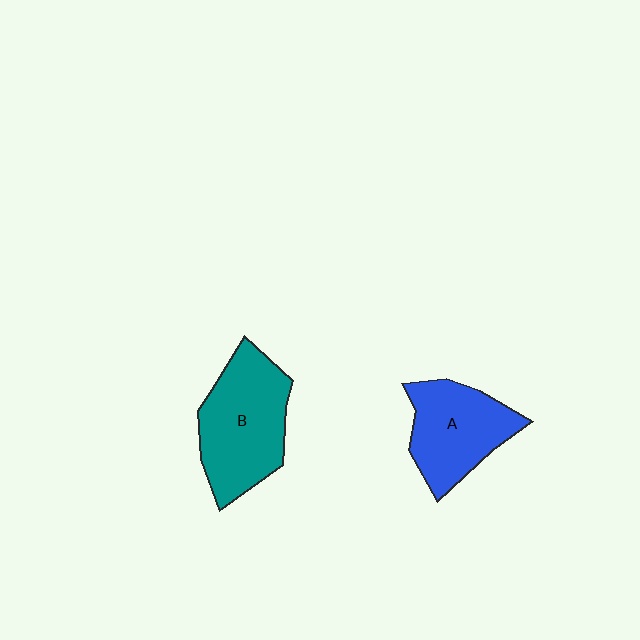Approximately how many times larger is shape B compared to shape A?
Approximately 1.2 times.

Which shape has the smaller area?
Shape A (blue).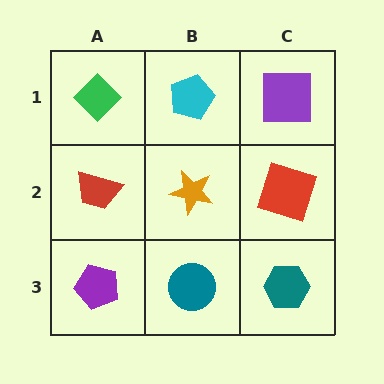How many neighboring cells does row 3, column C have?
2.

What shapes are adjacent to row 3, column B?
An orange star (row 2, column B), a purple pentagon (row 3, column A), a teal hexagon (row 3, column C).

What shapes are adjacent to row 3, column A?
A red trapezoid (row 2, column A), a teal circle (row 3, column B).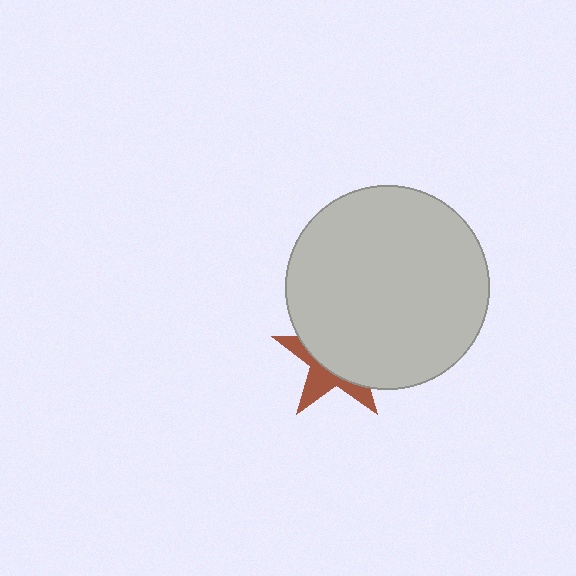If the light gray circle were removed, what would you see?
You would see the complete brown star.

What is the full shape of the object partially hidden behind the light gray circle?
The partially hidden object is a brown star.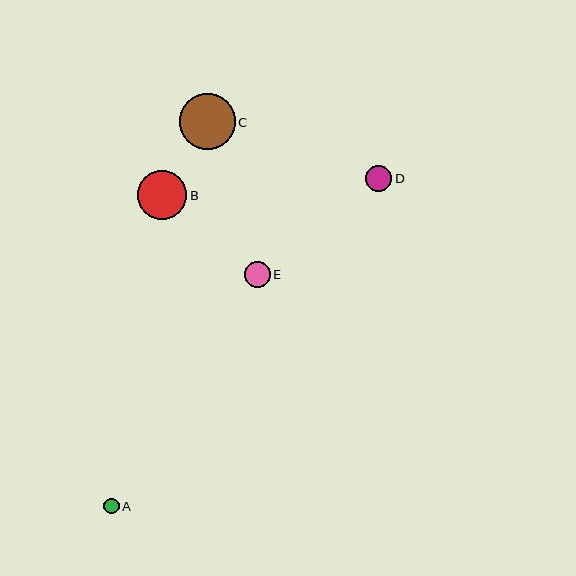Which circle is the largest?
Circle C is the largest with a size of approximately 56 pixels.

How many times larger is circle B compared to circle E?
Circle B is approximately 1.9 times the size of circle E.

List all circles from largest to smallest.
From largest to smallest: C, B, E, D, A.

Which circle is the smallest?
Circle A is the smallest with a size of approximately 16 pixels.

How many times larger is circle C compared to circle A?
Circle C is approximately 3.5 times the size of circle A.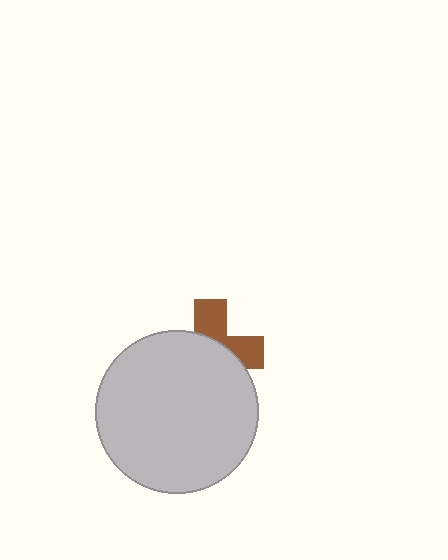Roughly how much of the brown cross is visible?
A small part of it is visible (roughly 38%).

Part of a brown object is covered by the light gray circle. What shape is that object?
It is a cross.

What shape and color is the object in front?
The object in front is a light gray circle.